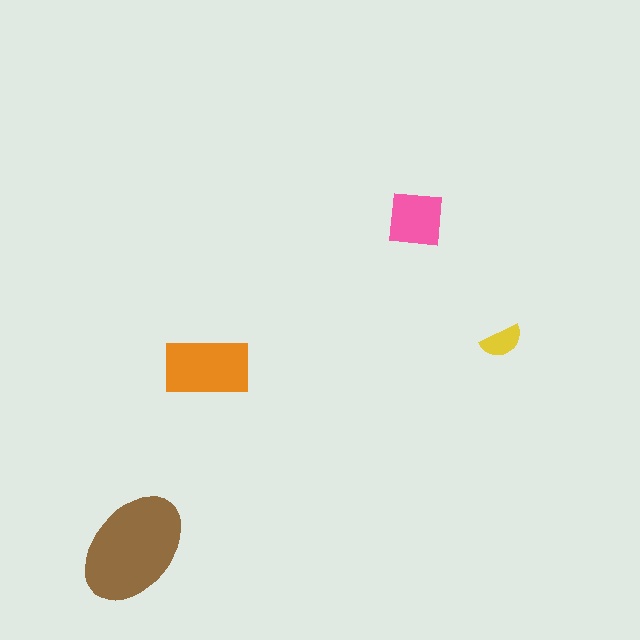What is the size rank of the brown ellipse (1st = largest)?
1st.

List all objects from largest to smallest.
The brown ellipse, the orange rectangle, the pink square, the yellow semicircle.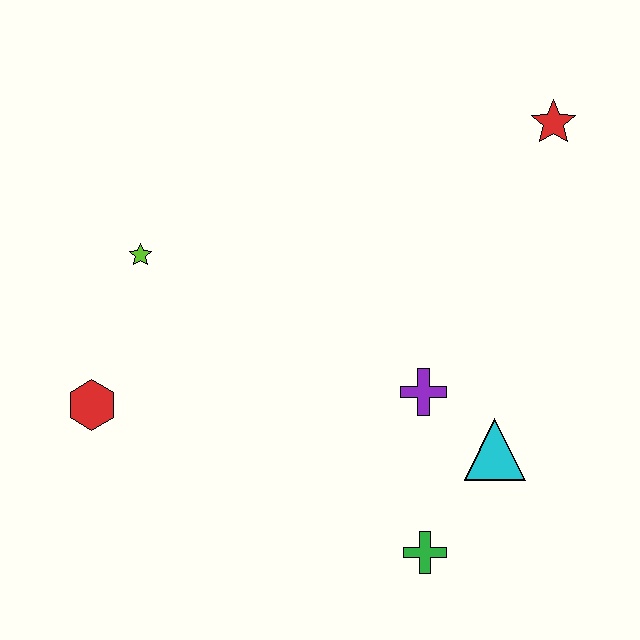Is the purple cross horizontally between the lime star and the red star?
Yes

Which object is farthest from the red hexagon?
The red star is farthest from the red hexagon.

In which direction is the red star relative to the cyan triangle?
The red star is above the cyan triangle.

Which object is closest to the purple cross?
The cyan triangle is closest to the purple cross.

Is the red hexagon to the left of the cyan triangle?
Yes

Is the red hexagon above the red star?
No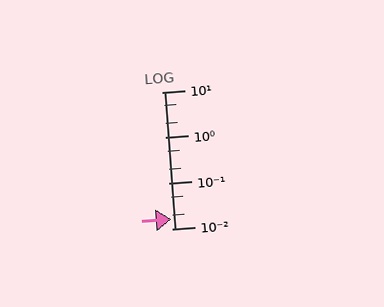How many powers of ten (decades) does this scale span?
The scale spans 3 decades, from 0.01 to 10.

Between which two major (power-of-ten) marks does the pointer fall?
The pointer is between 0.01 and 0.1.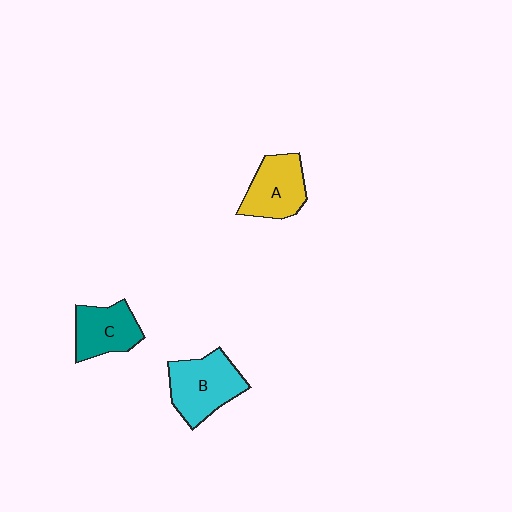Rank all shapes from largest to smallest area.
From largest to smallest: B (cyan), A (yellow), C (teal).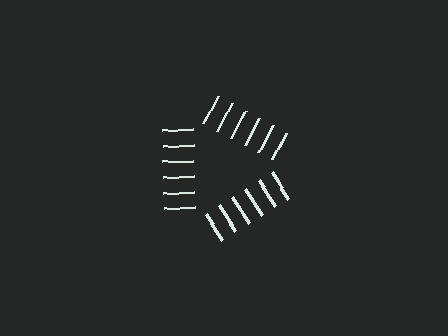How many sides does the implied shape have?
3 sides — the line-ends trace a triangle.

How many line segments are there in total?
18 — 6 along each of the 3 edges.